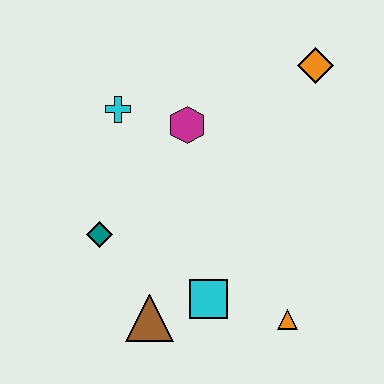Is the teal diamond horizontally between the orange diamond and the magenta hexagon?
No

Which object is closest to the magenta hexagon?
The cyan cross is closest to the magenta hexagon.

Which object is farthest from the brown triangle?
The orange diamond is farthest from the brown triangle.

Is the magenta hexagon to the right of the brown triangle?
Yes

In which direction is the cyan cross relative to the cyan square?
The cyan cross is above the cyan square.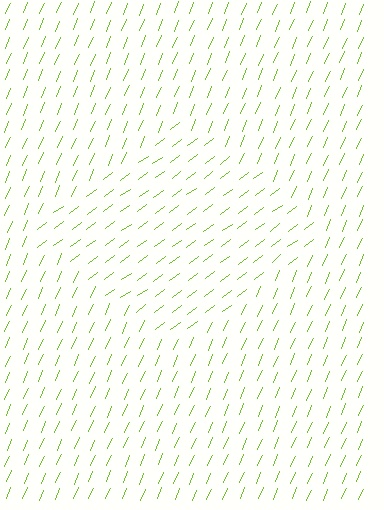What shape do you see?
I see a diamond.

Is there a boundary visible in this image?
Yes, there is a texture boundary formed by a change in line orientation.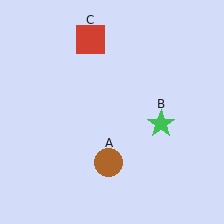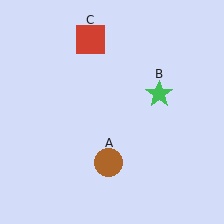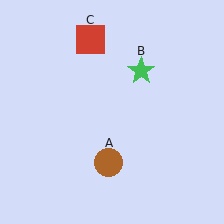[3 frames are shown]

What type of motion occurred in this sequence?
The green star (object B) rotated counterclockwise around the center of the scene.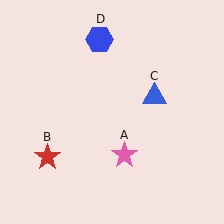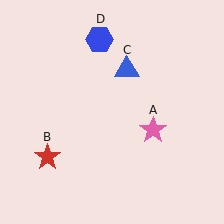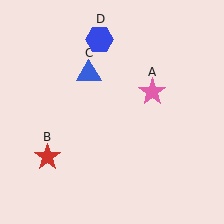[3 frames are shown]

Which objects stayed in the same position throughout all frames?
Red star (object B) and blue hexagon (object D) remained stationary.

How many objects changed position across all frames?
2 objects changed position: pink star (object A), blue triangle (object C).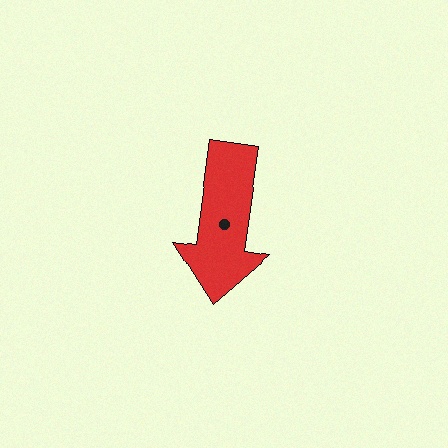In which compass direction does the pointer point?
South.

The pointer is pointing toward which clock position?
Roughly 6 o'clock.